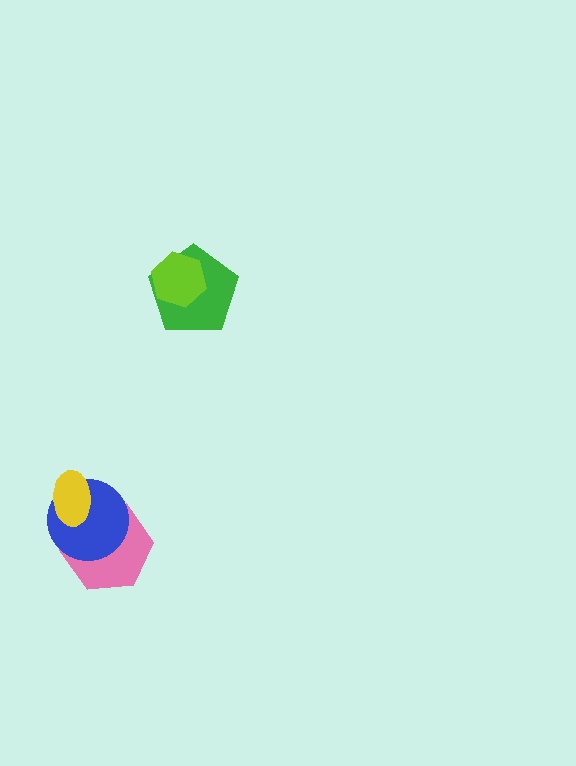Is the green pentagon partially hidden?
Yes, it is partially covered by another shape.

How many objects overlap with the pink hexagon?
2 objects overlap with the pink hexagon.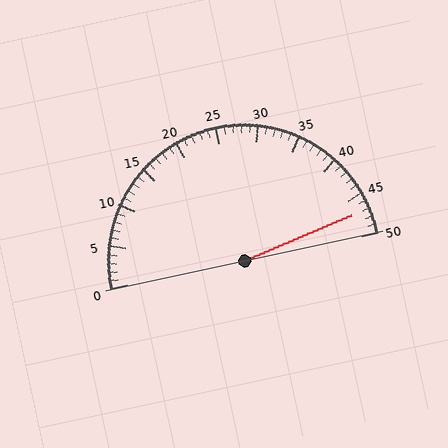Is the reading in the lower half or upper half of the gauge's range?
The reading is in the upper half of the range (0 to 50).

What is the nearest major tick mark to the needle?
The nearest major tick mark is 45.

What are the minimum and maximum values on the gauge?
The gauge ranges from 0 to 50.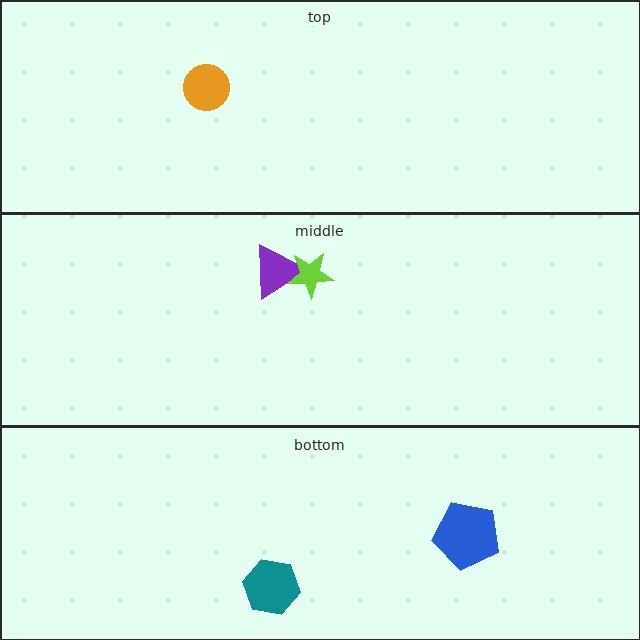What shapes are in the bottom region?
The blue pentagon, the teal hexagon.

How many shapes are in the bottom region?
2.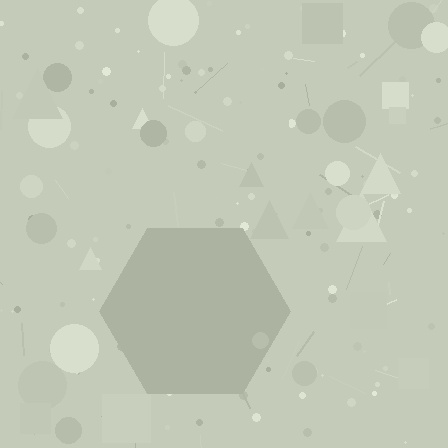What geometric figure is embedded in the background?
A hexagon is embedded in the background.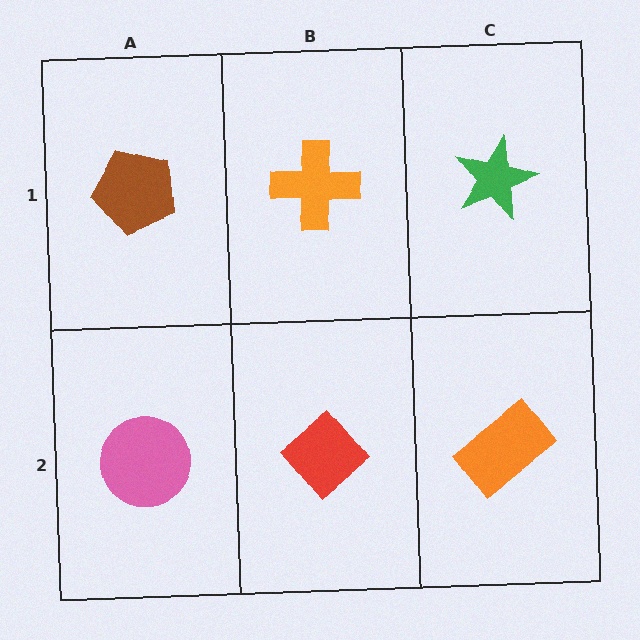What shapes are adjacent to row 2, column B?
An orange cross (row 1, column B), a pink circle (row 2, column A), an orange rectangle (row 2, column C).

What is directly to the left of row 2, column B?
A pink circle.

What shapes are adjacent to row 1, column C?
An orange rectangle (row 2, column C), an orange cross (row 1, column B).